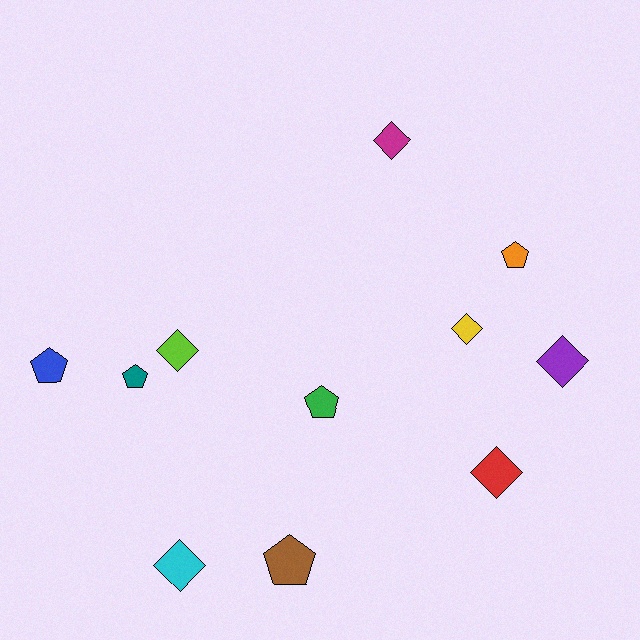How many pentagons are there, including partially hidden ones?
There are 5 pentagons.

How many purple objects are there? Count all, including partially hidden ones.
There is 1 purple object.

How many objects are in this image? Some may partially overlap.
There are 11 objects.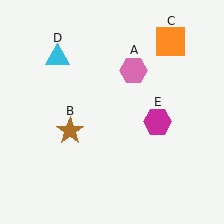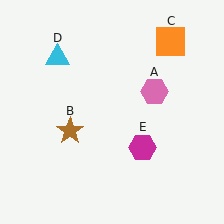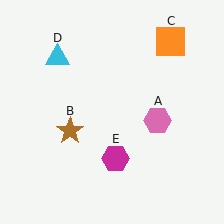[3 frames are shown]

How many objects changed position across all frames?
2 objects changed position: pink hexagon (object A), magenta hexagon (object E).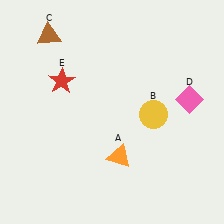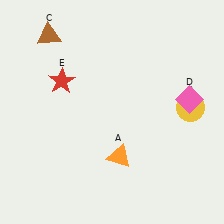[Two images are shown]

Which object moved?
The yellow circle (B) moved right.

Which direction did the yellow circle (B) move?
The yellow circle (B) moved right.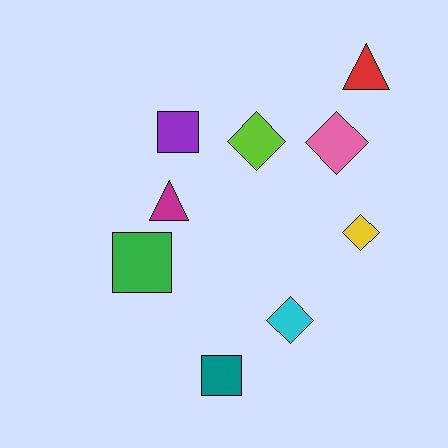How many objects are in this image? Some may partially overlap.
There are 9 objects.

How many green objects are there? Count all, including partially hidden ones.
There is 1 green object.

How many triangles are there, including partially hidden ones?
There are 2 triangles.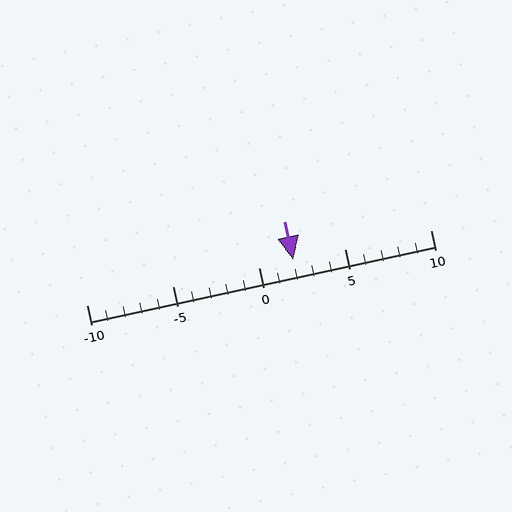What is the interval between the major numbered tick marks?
The major tick marks are spaced 5 units apart.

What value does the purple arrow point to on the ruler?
The purple arrow points to approximately 2.